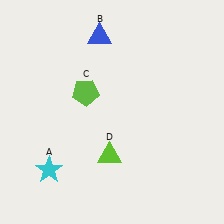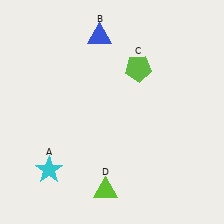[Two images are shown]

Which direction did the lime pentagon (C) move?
The lime pentagon (C) moved right.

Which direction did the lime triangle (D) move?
The lime triangle (D) moved down.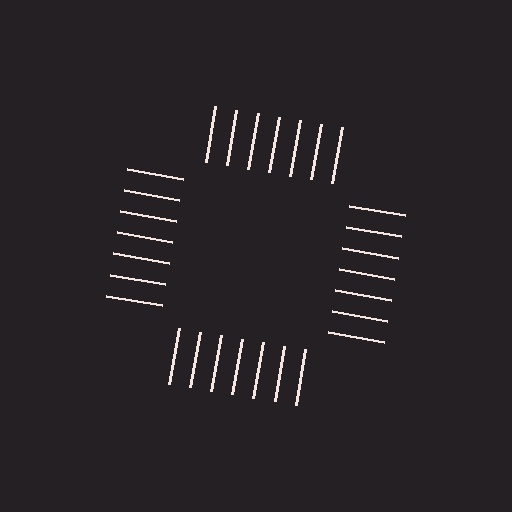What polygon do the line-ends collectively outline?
An illusory square — the line segments terminate on its edges but no continuous stroke is drawn.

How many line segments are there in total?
28 — 7 along each of the 4 edges.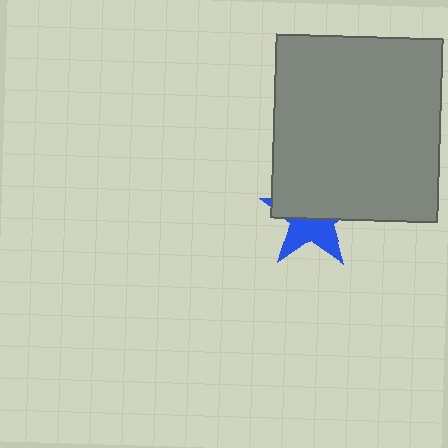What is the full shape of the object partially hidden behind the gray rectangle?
The partially hidden object is a blue star.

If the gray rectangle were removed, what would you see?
You would see the complete blue star.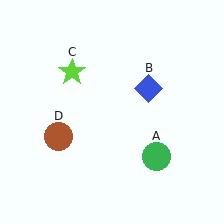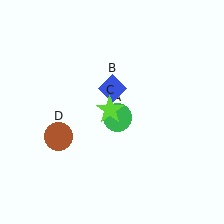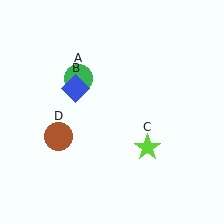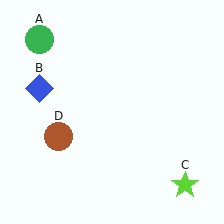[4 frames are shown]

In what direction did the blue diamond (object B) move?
The blue diamond (object B) moved left.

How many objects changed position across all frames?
3 objects changed position: green circle (object A), blue diamond (object B), lime star (object C).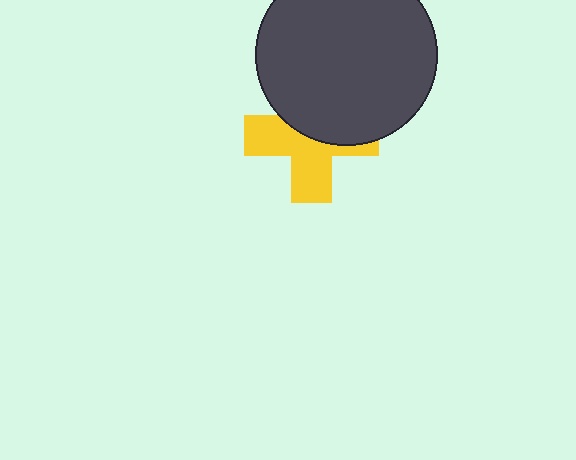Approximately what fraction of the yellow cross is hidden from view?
Roughly 46% of the yellow cross is hidden behind the dark gray circle.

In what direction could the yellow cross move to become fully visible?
The yellow cross could move down. That would shift it out from behind the dark gray circle entirely.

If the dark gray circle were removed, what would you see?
You would see the complete yellow cross.